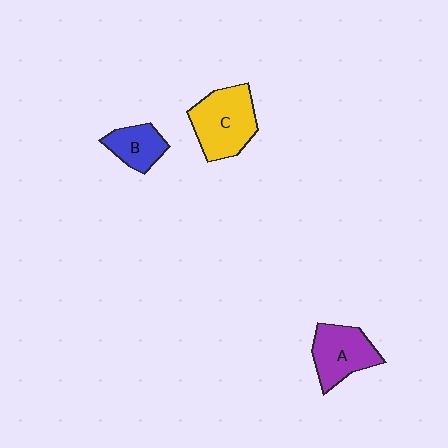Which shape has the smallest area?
Shape B (blue).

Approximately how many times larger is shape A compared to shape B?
Approximately 1.5 times.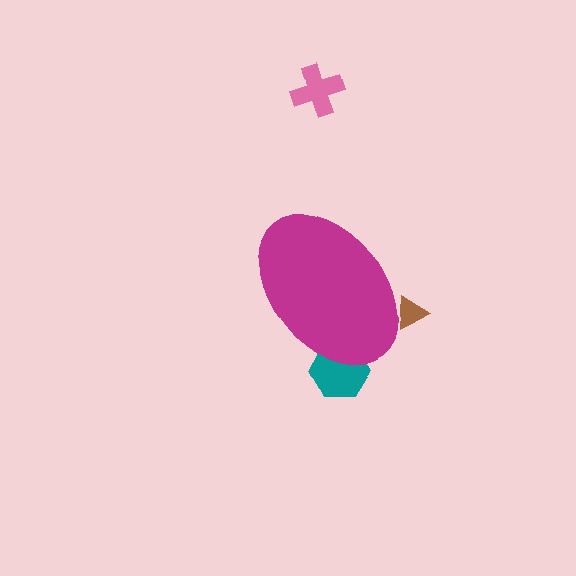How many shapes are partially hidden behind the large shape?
2 shapes are partially hidden.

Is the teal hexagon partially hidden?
Yes, the teal hexagon is partially hidden behind the magenta ellipse.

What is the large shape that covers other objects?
A magenta ellipse.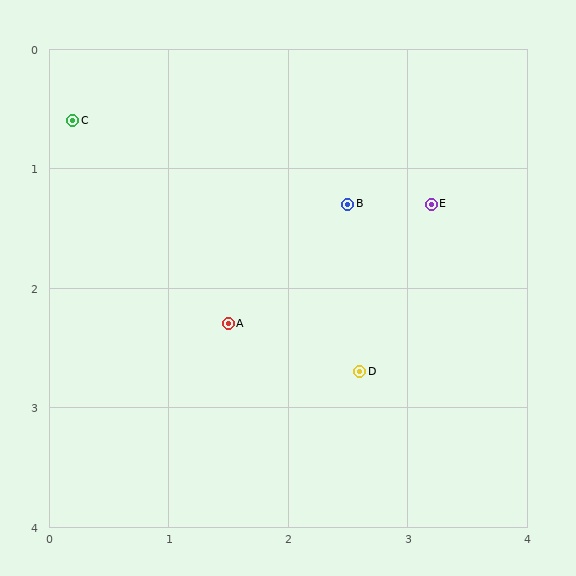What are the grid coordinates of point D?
Point D is at approximately (2.6, 2.7).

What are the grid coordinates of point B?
Point B is at approximately (2.5, 1.3).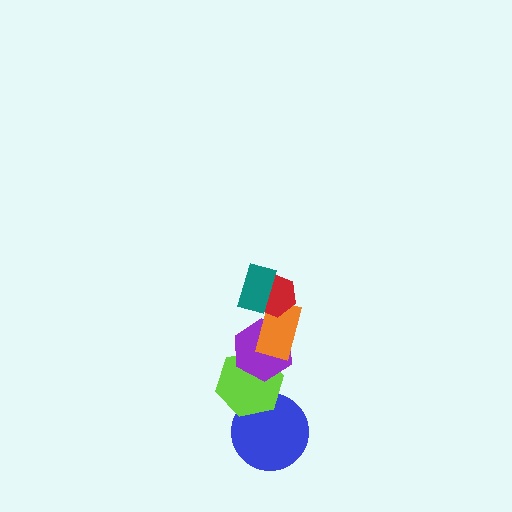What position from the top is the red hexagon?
The red hexagon is 2nd from the top.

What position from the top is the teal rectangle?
The teal rectangle is 1st from the top.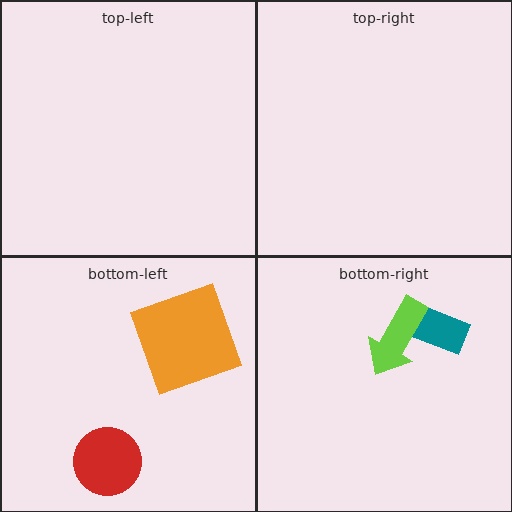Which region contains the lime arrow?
The bottom-right region.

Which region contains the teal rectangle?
The bottom-right region.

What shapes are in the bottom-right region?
The teal rectangle, the lime arrow.